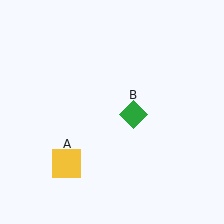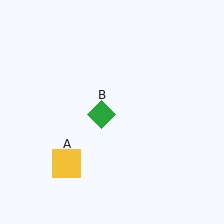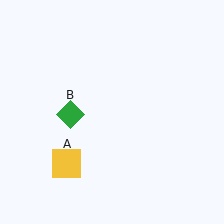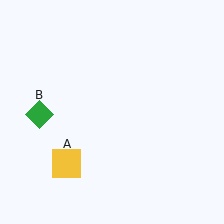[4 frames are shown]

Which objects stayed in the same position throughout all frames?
Yellow square (object A) remained stationary.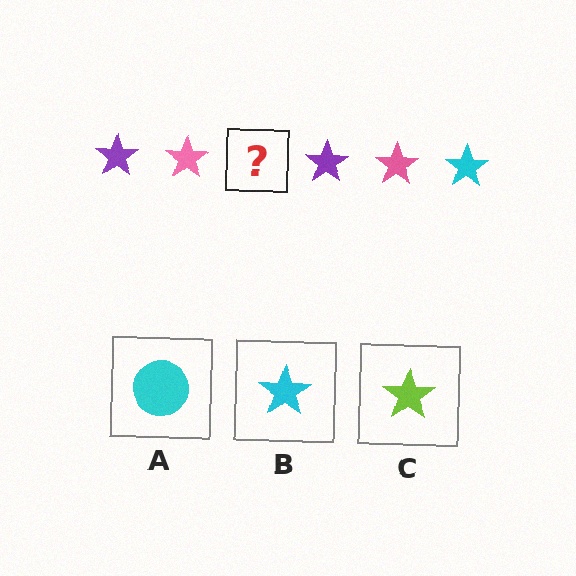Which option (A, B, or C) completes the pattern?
B.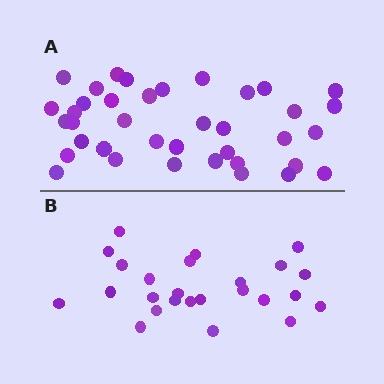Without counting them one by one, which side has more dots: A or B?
Region A (the top region) has more dots.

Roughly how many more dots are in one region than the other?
Region A has approximately 15 more dots than region B.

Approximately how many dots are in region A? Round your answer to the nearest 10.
About 40 dots. (The exact count is 38, which rounds to 40.)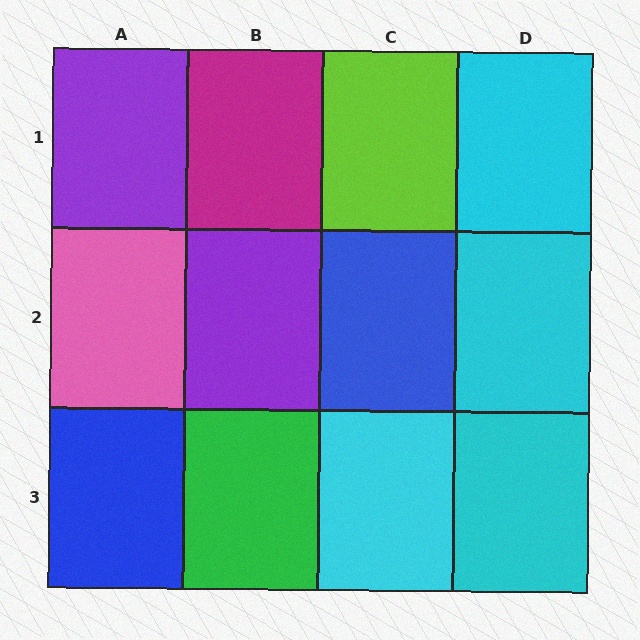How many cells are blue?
2 cells are blue.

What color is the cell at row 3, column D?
Cyan.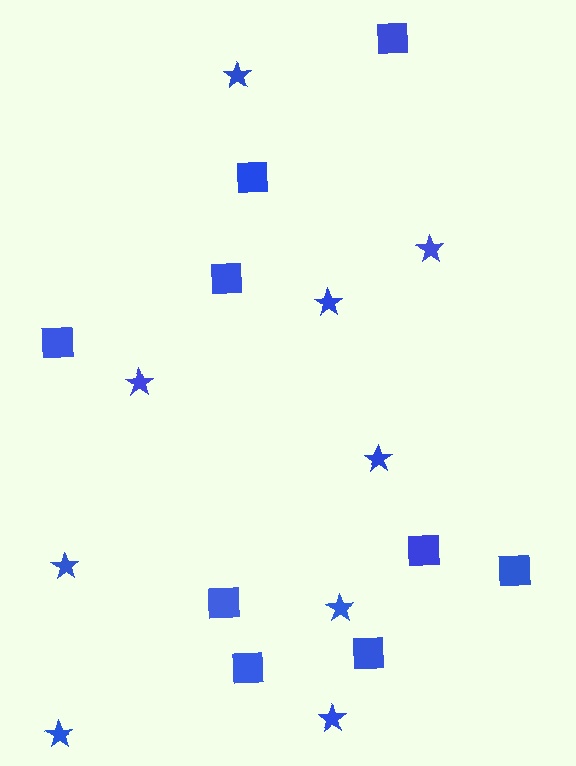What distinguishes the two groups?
There are 2 groups: one group of squares (9) and one group of stars (9).